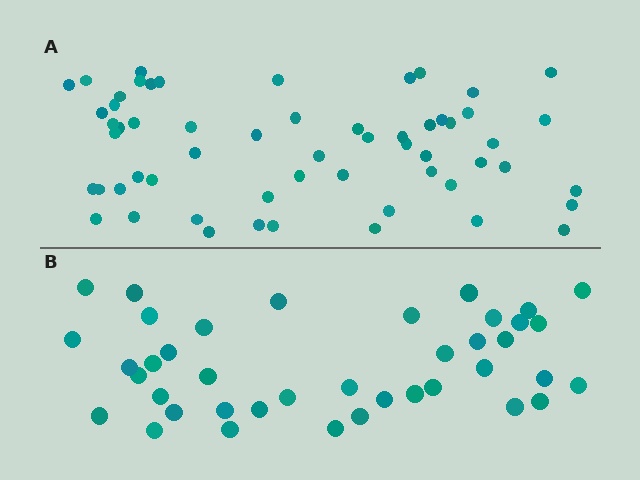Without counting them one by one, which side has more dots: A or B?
Region A (the top region) has more dots.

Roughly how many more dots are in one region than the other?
Region A has approximately 20 more dots than region B.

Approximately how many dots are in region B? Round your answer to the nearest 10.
About 40 dots.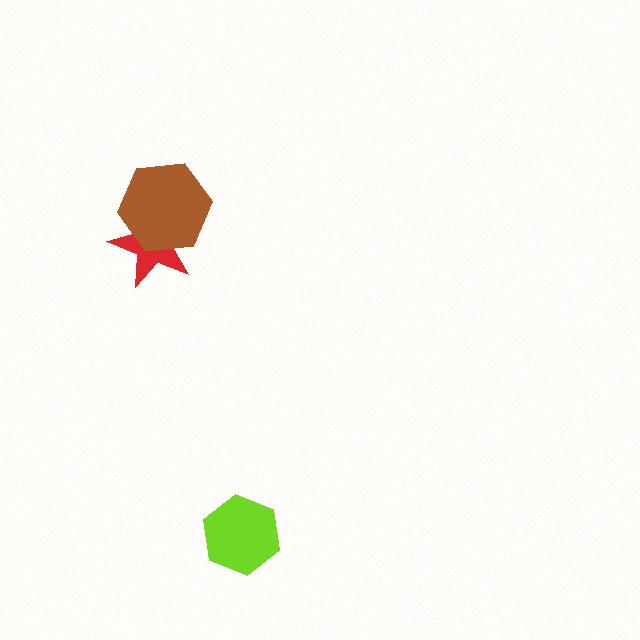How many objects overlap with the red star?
1 object overlaps with the red star.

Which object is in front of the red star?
The brown hexagon is in front of the red star.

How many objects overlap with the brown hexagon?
1 object overlaps with the brown hexagon.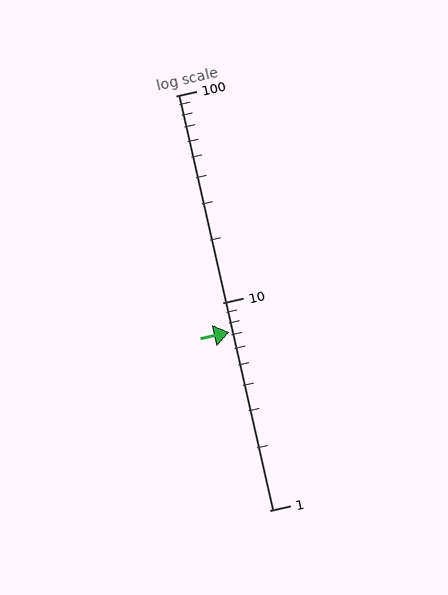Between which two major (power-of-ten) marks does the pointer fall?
The pointer is between 1 and 10.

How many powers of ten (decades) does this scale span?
The scale spans 2 decades, from 1 to 100.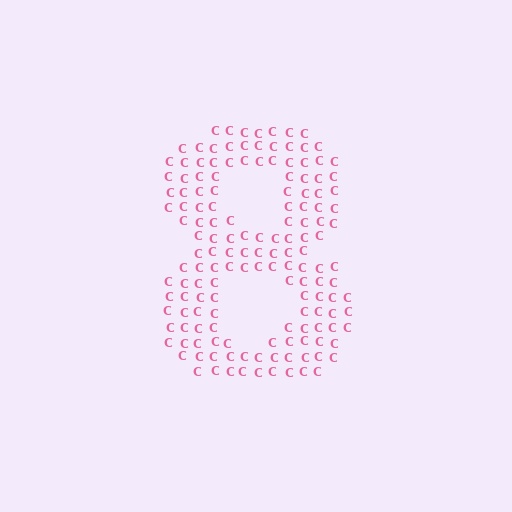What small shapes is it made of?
It is made of small letter C's.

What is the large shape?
The large shape is the digit 8.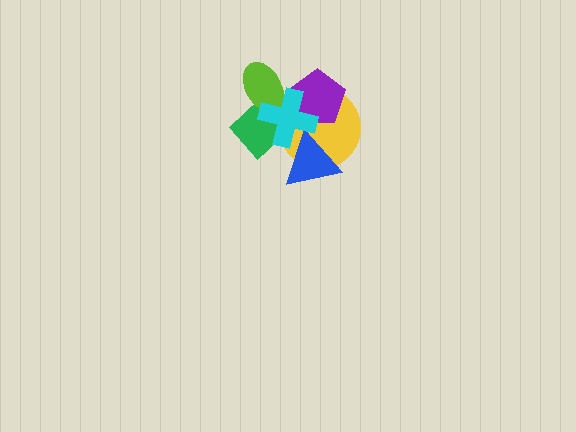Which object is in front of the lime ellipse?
The cyan cross is in front of the lime ellipse.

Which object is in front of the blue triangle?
The cyan cross is in front of the blue triangle.